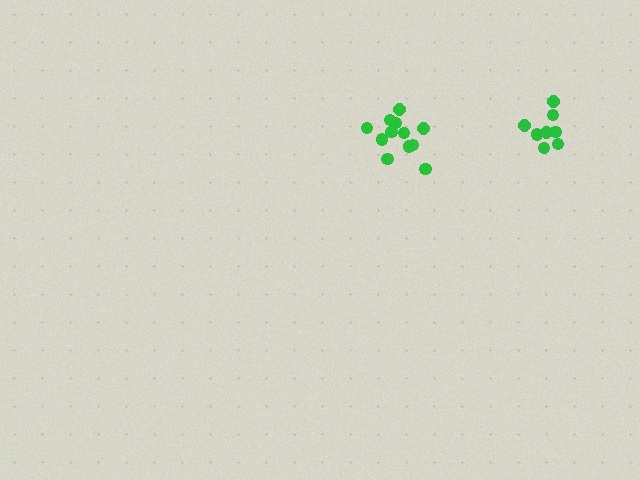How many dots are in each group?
Group 1: 12 dots, Group 2: 8 dots (20 total).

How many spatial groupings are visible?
There are 2 spatial groupings.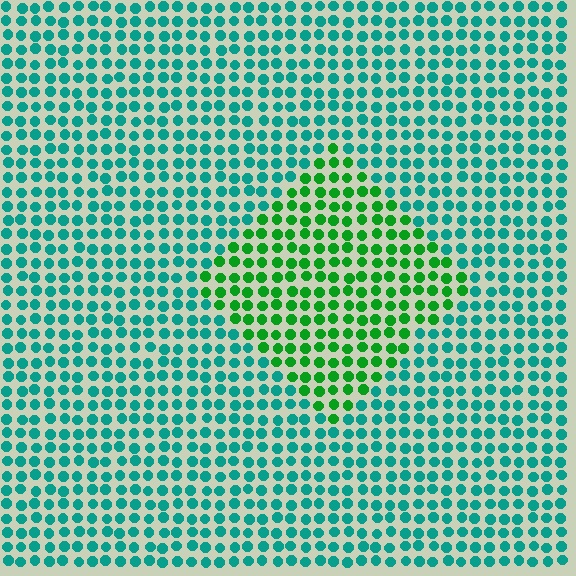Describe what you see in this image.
The image is filled with small teal elements in a uniform arrangement. A diamond-shaped region is visible where the elements are tinted to a slightly different hue, forming a subtle color boundary.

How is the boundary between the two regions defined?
The boundary is defined purely by a slight shift in hue (about 45 degrees). Spacing, size, and orientation are identical on both sides.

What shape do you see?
I see a diamond.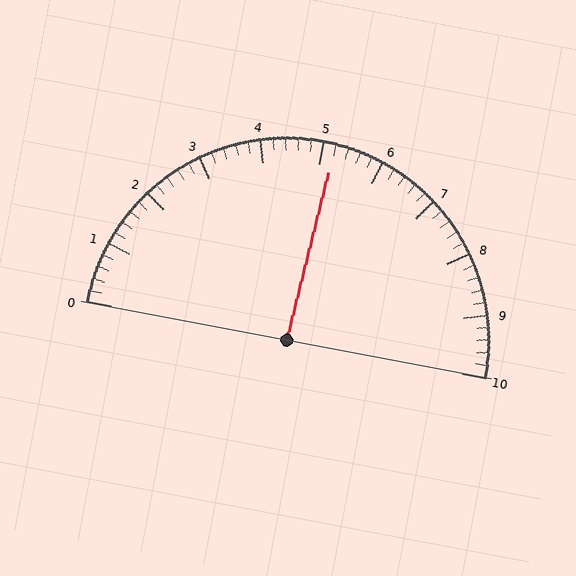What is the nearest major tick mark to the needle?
The nearest major tick mark is 5.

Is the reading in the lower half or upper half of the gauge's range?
The reading is in the upper half of the range (0 to 10).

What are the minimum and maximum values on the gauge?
The gauge ranges from 0 to 10.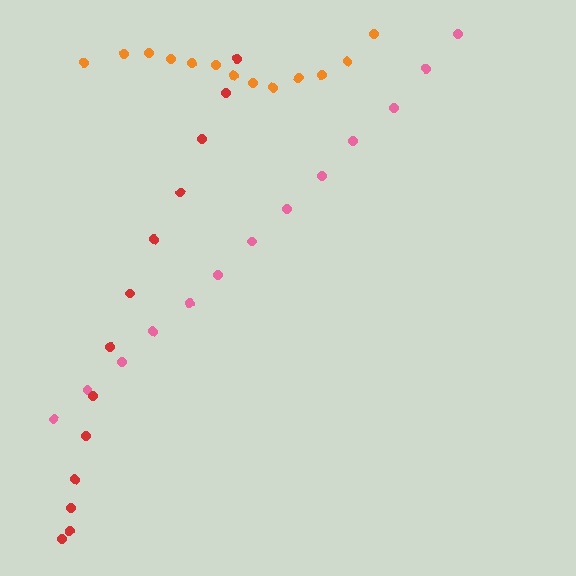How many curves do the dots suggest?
There are 3 distinct paths.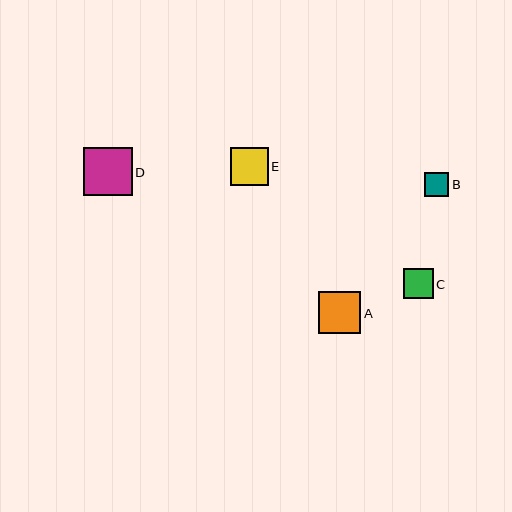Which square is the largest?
Square D is the largest with a size of approximately 48 pixels.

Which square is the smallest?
Square B is the smallest with a size of approximately 24 pixels.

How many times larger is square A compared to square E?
Square A is approximately 1.1 times the size of square E.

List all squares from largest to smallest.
From largest to smallest: D, A, E, C, B.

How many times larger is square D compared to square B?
Square D is approximately 2.0 times the size of square B.